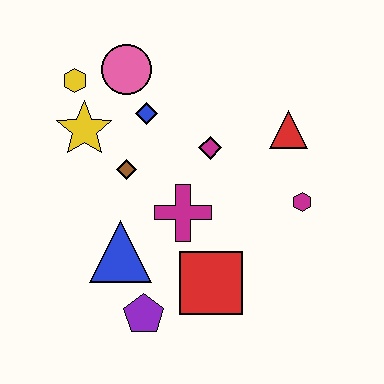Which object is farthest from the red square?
The yellow hexagon is farthest from the red square.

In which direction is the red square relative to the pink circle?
The red square is below the pink circle.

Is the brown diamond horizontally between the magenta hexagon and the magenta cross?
No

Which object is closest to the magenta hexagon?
The red triangle is closest to the magenta hexagon.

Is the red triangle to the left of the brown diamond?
No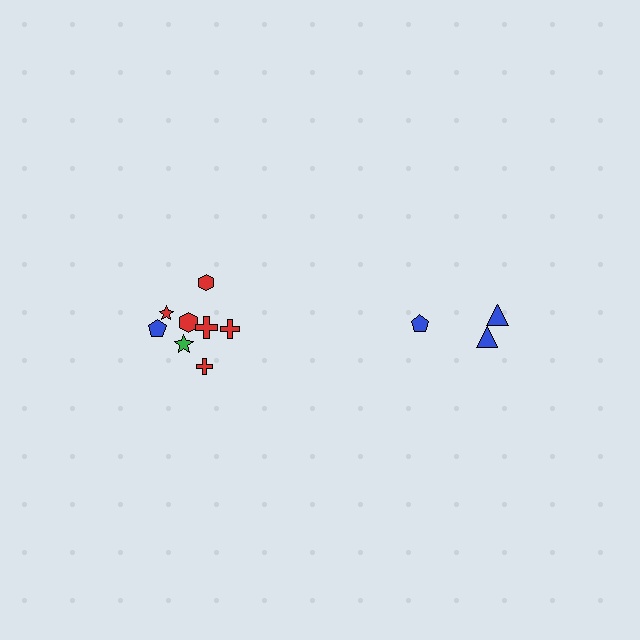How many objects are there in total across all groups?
There are 11 objects.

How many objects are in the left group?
There are 8 objects.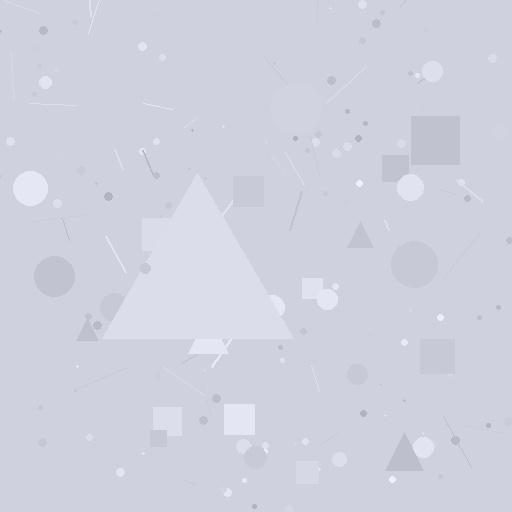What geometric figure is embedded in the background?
A triangle is embedded in the background.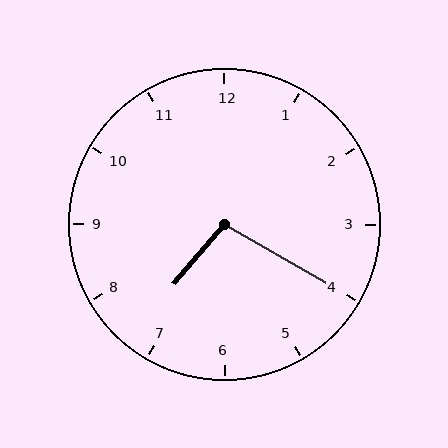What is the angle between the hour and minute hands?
Approximately 100 degrees.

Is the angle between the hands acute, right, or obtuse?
It is obtuse.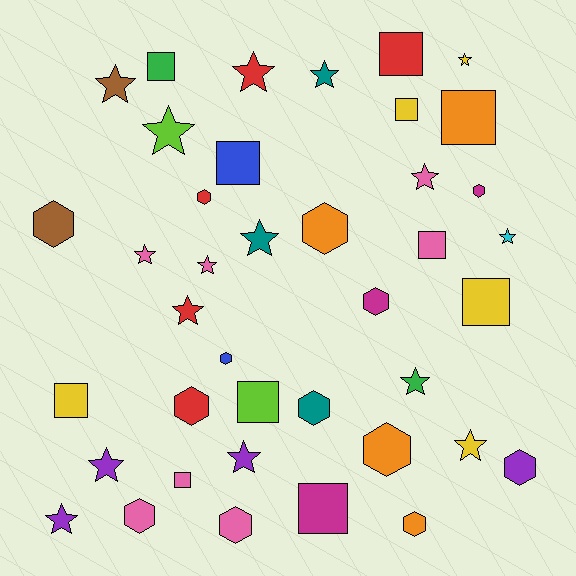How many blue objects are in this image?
There are 2 blue objects.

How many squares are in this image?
There are 11 squares.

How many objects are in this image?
There are 40 objects.